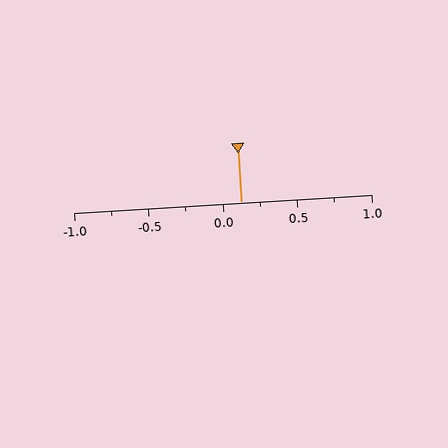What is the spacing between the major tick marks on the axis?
The major ticks are spaced 0.5 apart.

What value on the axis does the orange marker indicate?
The marker indicates approximately 0.12.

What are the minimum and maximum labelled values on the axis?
The axis runs from -1.0 to 1.0.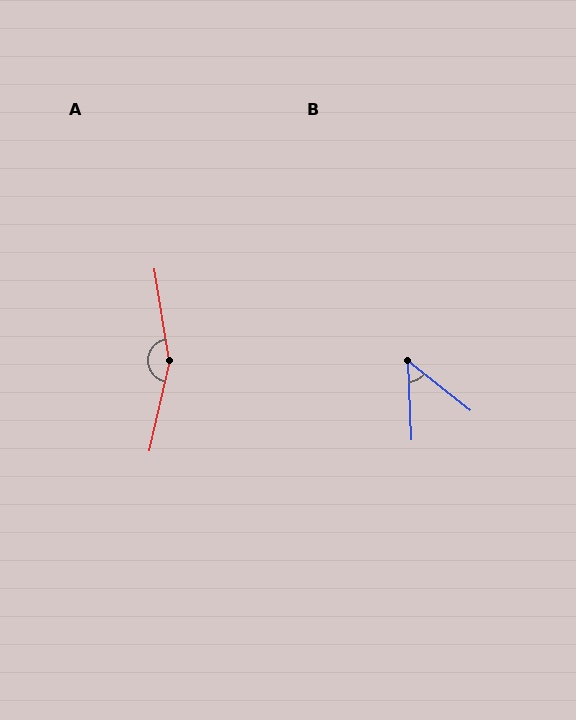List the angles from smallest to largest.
B (49°), A (158°).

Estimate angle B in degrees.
Approximately 49 degrees.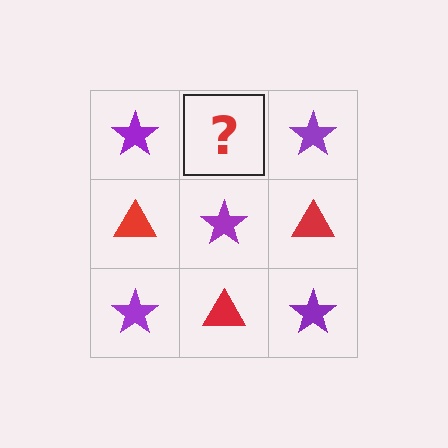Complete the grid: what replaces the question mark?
The question mark should be replaced with a red triangle.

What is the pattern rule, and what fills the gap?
The rule is that it alternates purple star and red triangle in a checkerboard pattern. The gap should be filled with a red triangle.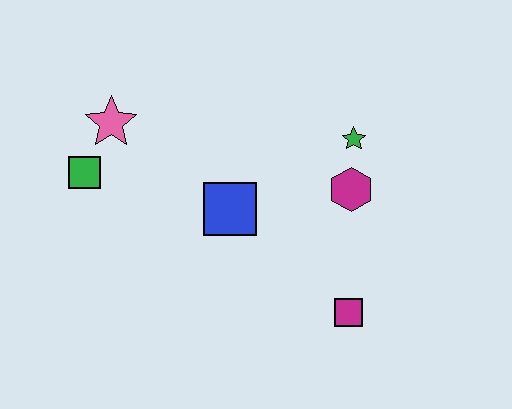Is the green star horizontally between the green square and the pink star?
No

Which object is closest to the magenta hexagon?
The green star is closest to the magenta hexagon.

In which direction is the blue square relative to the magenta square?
The blue square is to the left of the magenta square.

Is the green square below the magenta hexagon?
No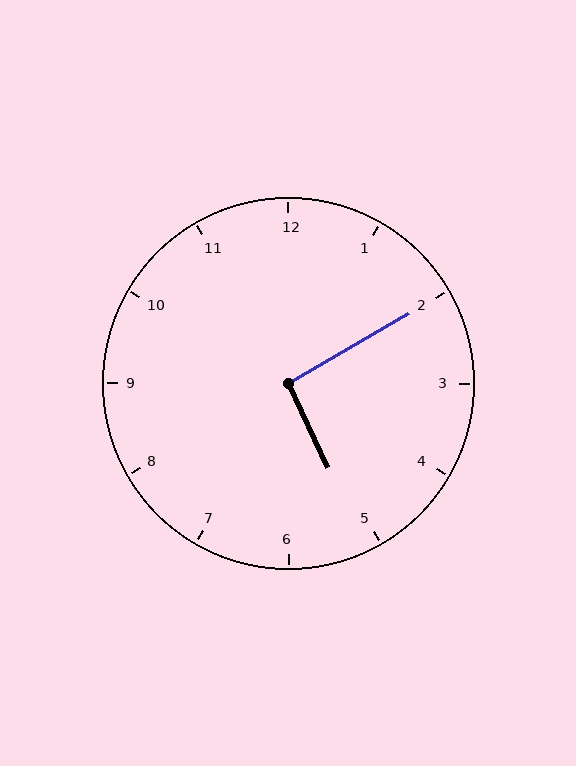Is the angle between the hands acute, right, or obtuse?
It is right.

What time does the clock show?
5:10.